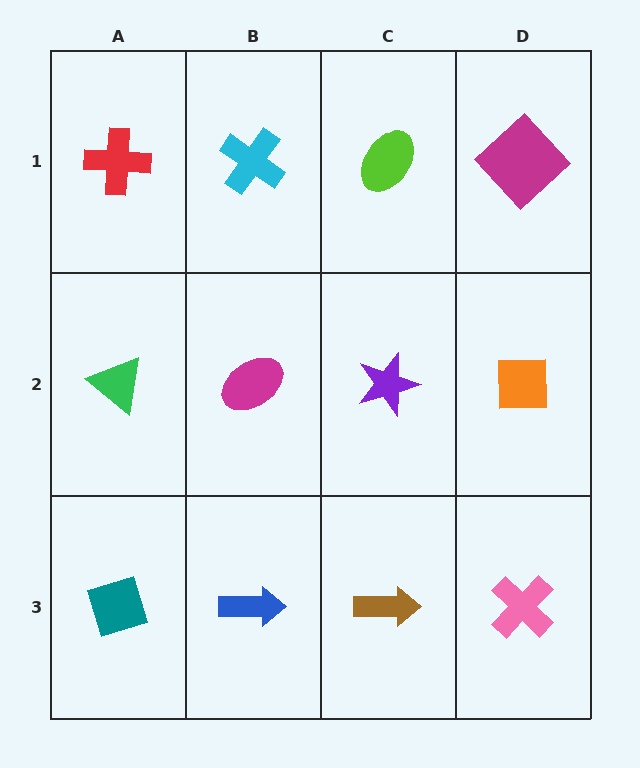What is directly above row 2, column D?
A magenta diamond.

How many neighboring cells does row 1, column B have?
3.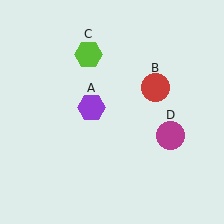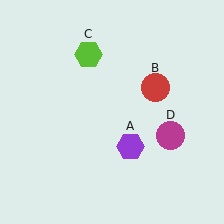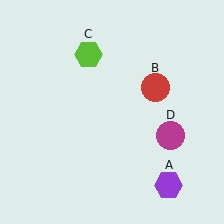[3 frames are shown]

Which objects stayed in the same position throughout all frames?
Red circle (object B) and lime hexagon (object C) and magenta circle (object D) remained stationary.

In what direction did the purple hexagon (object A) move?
The purple hexagon (object A) moved down and to the right.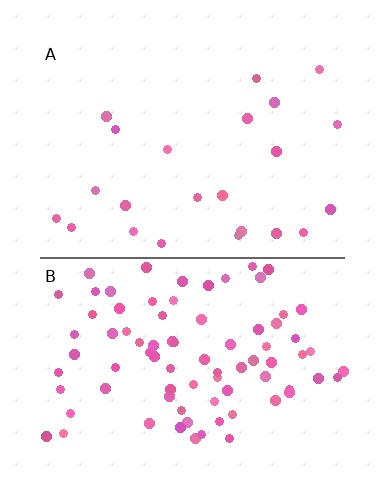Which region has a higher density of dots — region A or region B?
B (the bottom).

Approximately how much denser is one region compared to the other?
Approximately 3.9× — region B over region A.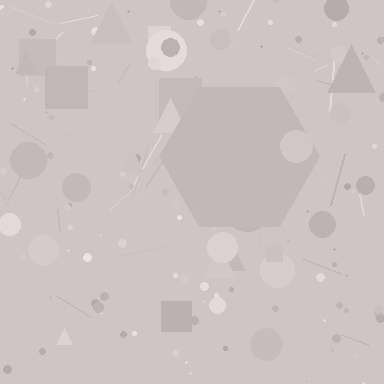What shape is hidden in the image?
A hexagon is hidden in the image.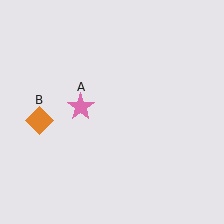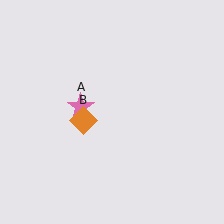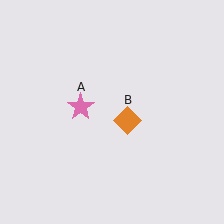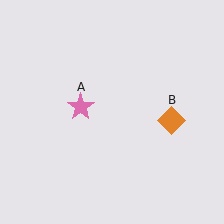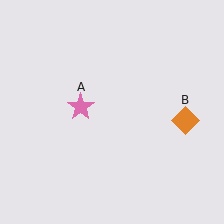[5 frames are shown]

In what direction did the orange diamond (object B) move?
The orange diamond (object B) moved right.